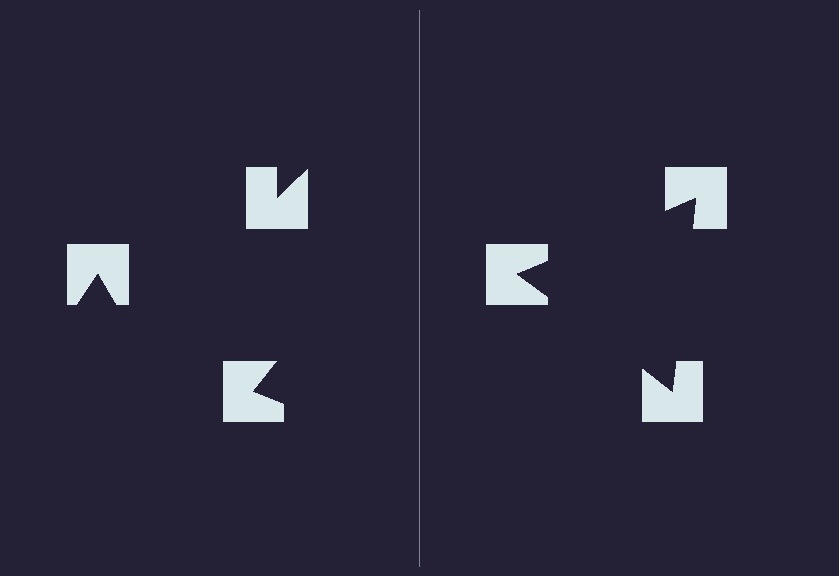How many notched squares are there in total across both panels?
6 — 3 on each side.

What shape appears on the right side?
An illusory triangle.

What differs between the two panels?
The notched squares are positioned identically on both sides; only the wedge orientations differ. On the right they align to a triangle; on the left they are misaligned.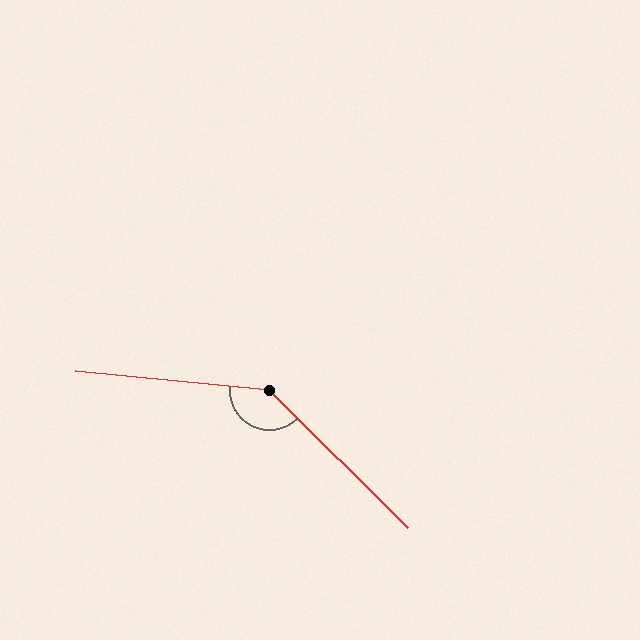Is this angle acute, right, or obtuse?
It is obtuse.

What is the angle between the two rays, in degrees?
Approximately 141 degrees.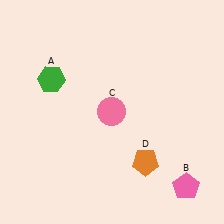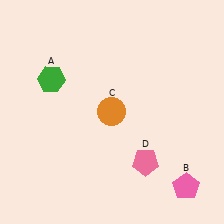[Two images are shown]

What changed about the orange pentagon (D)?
In Image 1, D is orange. In Image 2, it changed to pink.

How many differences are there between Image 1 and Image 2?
There are 2 differences between the two images.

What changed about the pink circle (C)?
In Image 1, C is pink. In Image 2, it changed to orange.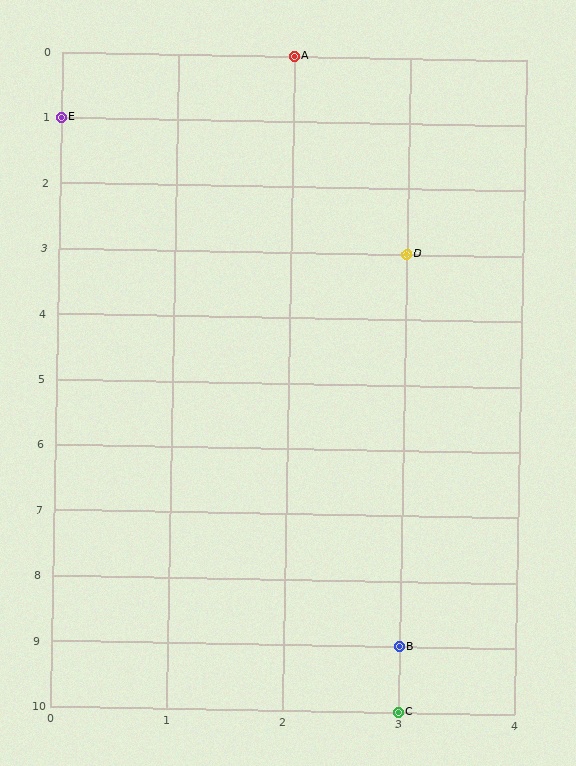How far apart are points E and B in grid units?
Points E and B are 3 columns and 8 rows apart (about 8.5 grid units diagonally).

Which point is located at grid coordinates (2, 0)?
Point A is at (2, 0).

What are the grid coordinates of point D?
Point D is at grid coordinates (3, 3).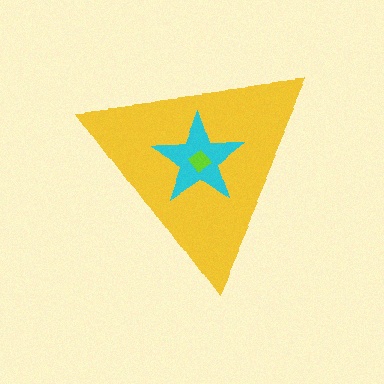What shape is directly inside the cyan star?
The lime diamond.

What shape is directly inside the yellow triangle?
The cyan star.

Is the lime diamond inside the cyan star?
Yes.